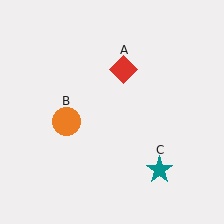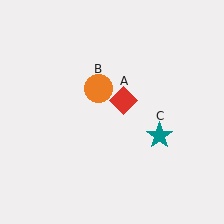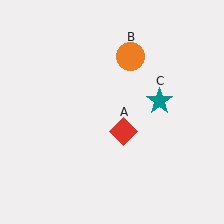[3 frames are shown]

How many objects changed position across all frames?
3 objects changed position: red diamond (object A), orange circle (object B), teal star (object C).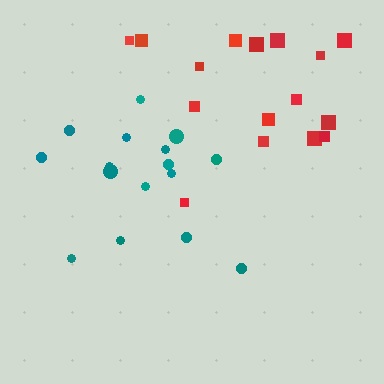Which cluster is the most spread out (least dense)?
Red.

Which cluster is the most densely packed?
Teal.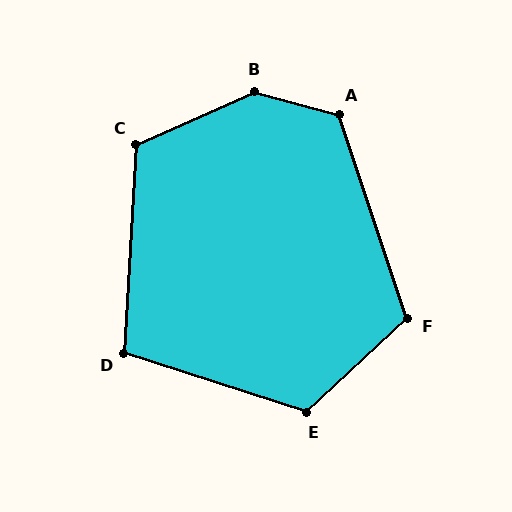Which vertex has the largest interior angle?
B, at approximately 141 degrees.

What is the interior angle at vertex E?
Approximately 119 degrees (obtuse).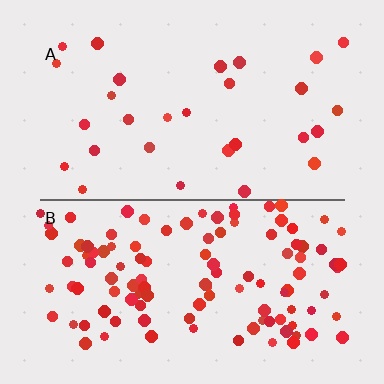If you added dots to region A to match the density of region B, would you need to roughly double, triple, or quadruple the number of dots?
Approximately quadruple.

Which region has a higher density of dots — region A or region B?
B (the bottom).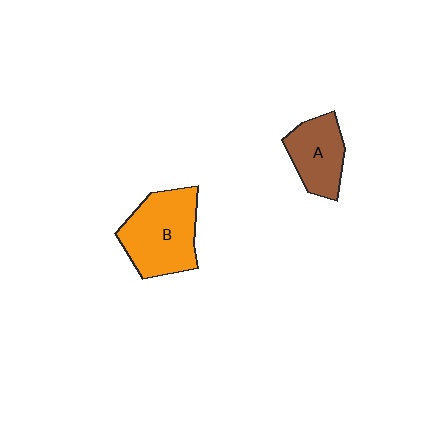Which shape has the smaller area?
Shape A (brown).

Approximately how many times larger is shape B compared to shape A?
Approximately 1.5 times.